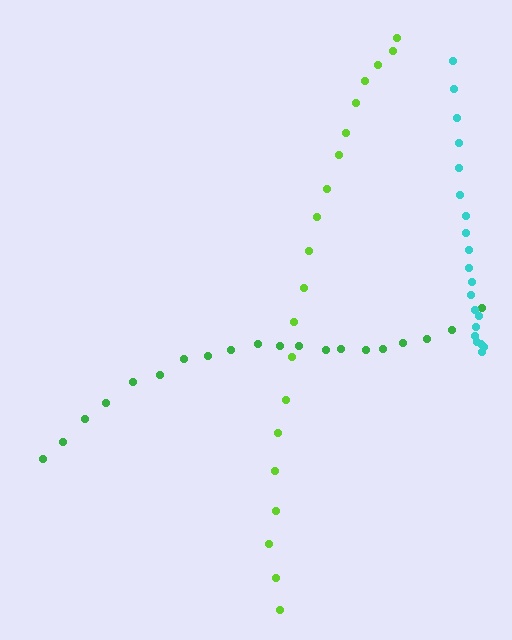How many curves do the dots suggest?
There are 3 distinct paths.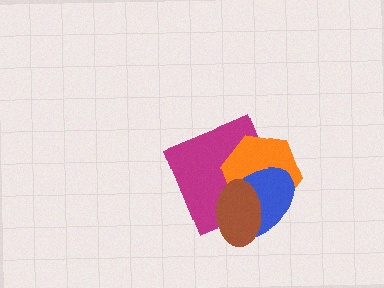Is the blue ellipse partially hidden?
Yes, it is partially covered by another shape.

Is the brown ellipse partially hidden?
No, no other shape covers it.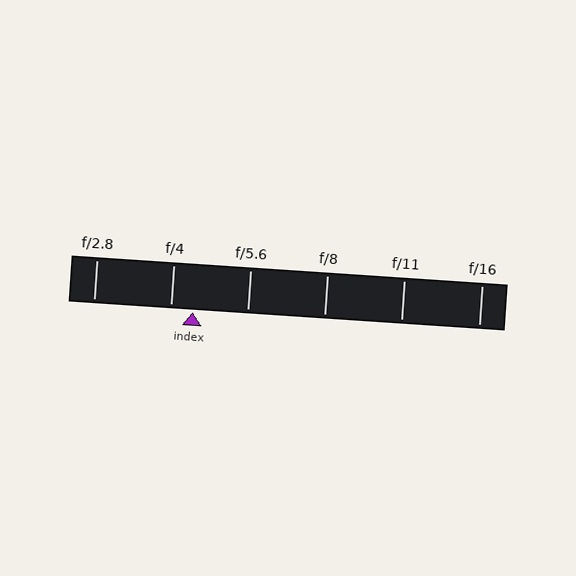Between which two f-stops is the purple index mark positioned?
The index mark is between f/4 and f/5.6.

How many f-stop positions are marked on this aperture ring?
There are 6 f-stop positions marked.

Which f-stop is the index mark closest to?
The index mark is closest to f/4.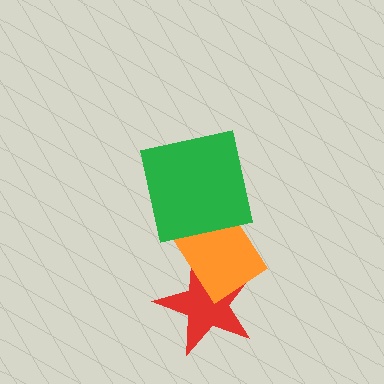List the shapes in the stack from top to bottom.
From top to bottom: the green square, the orange rectangle, the red star.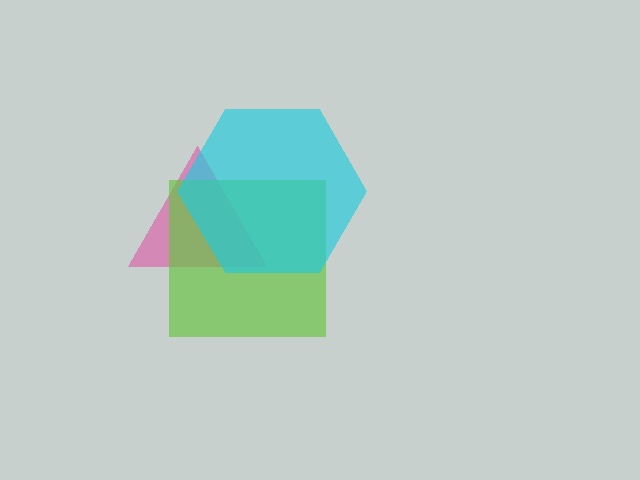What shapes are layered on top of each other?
The layered shapes are: a pink triangle, a lime square, a cyan hexagon.